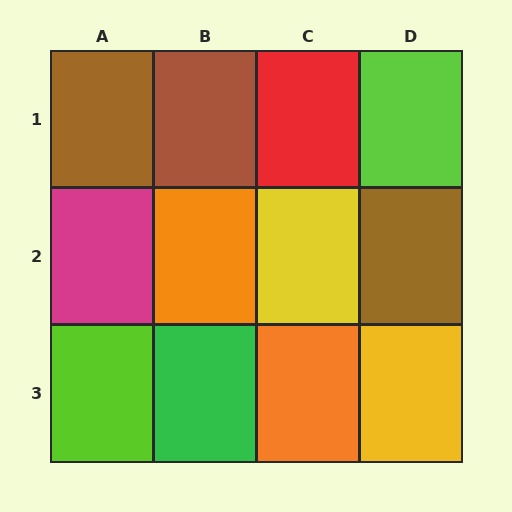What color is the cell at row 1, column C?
Red.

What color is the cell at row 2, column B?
Orange.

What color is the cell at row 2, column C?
Yellow.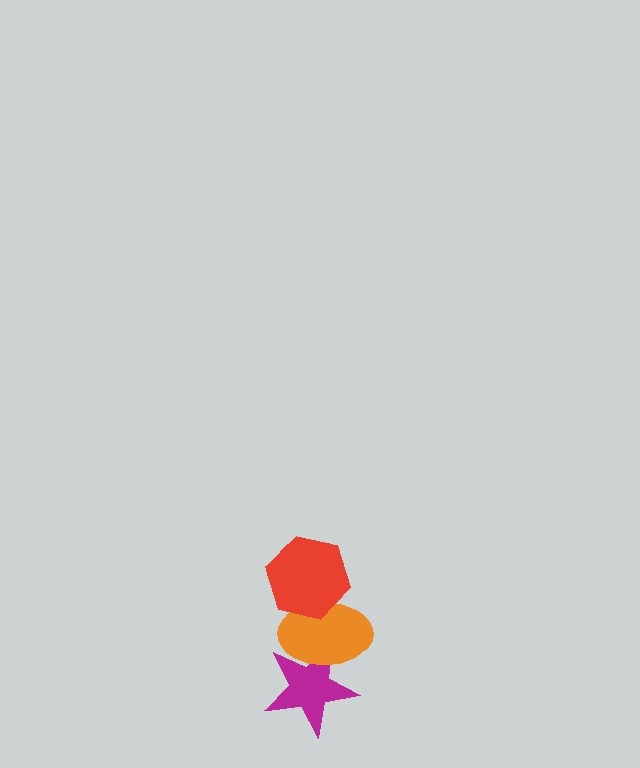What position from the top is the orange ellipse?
The orange ellipse is 2nd from the top.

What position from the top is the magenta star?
The magenta star is 3rd from the top.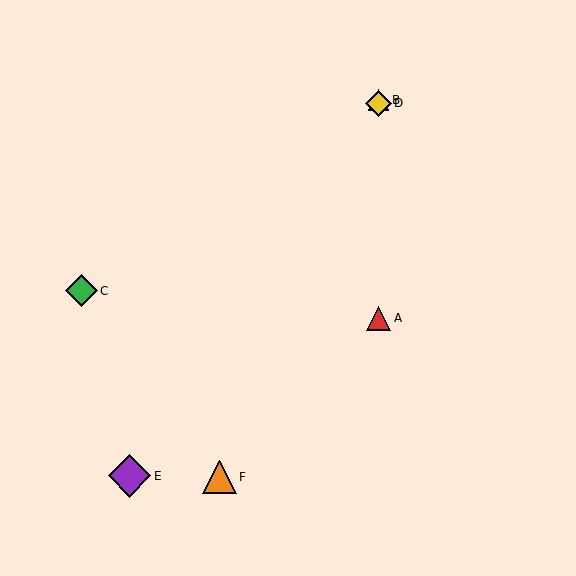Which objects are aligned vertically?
Objects A, B, D are aligned vertically.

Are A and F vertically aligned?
No, A is at x≈378 and F is at x≈219.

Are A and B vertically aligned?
Yes, both are at x≈378.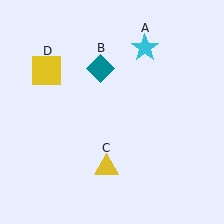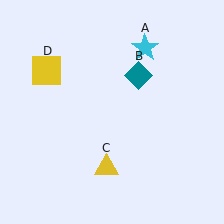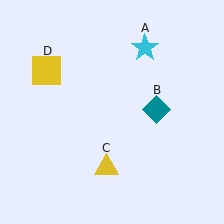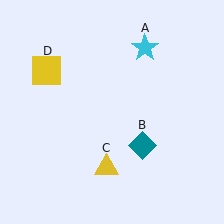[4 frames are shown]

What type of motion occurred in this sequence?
The teal diamond (object B) rotated clockwise around the center of the scene.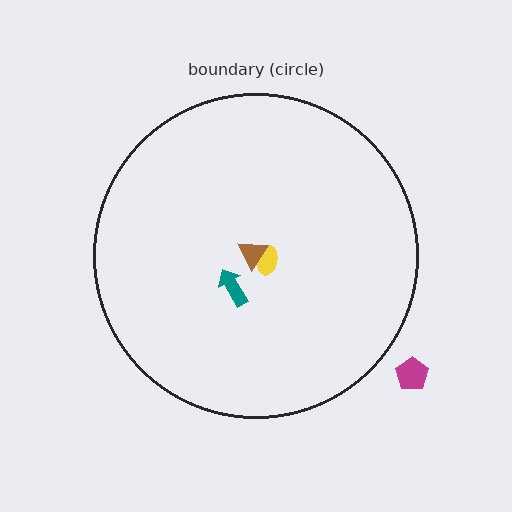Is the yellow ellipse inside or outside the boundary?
Inside.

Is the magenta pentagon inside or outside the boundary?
Outside.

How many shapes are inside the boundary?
3 inside, 1 outside.